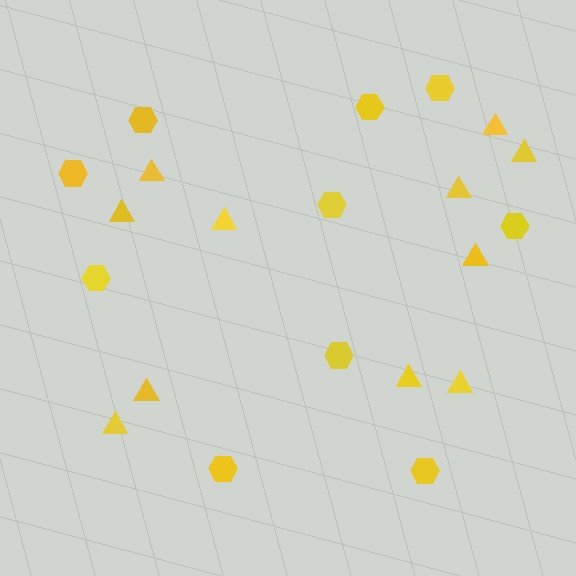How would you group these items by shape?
There are 2 groups: one group of hexagons (10) and one group of triangles (11).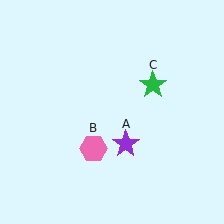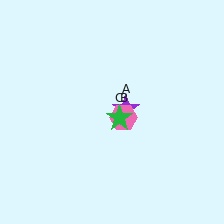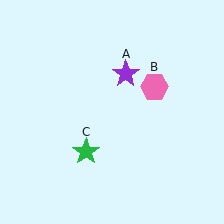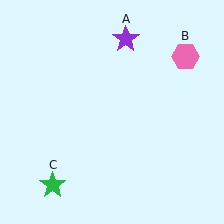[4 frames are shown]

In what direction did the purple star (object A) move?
The purple star (object A) moved up.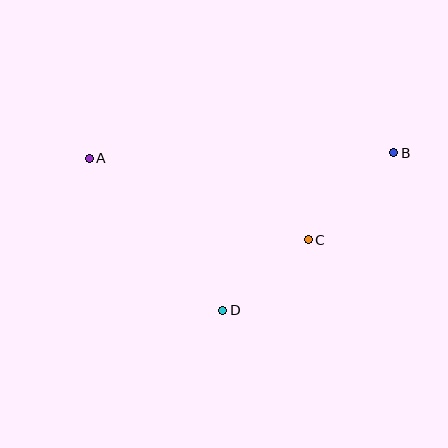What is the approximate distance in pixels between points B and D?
The distance between B and D is approximately 233 pixels.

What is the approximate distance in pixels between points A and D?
The distance between A and D is approximately 202 pixels.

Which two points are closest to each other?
Points C and D are closest to each other.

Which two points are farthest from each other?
Points A and B are farthest from each other.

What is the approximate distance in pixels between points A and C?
The distance between A and C is approximately 234 pixels.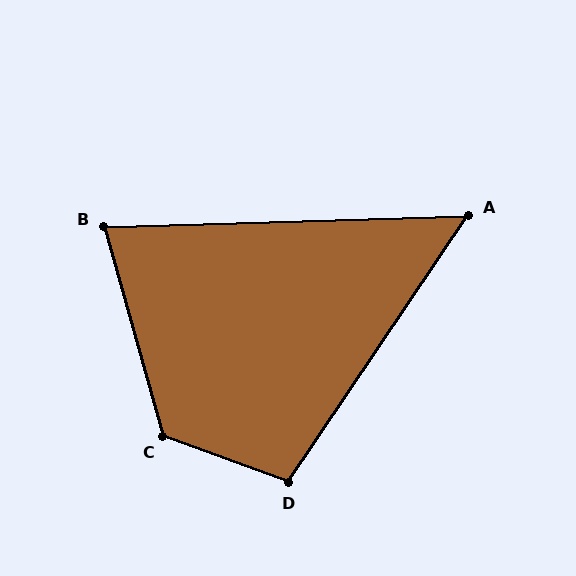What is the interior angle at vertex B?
Approximately 76 degrees (acute).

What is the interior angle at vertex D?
Approximately 104 degrees (obtuse).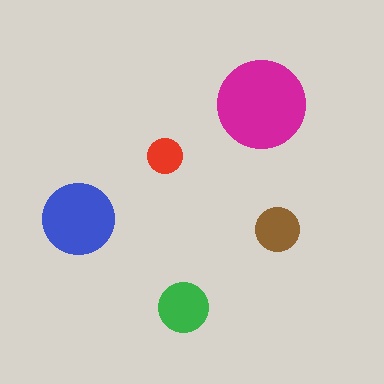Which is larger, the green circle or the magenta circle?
The magenta one.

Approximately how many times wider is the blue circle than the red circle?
About 2 times wider.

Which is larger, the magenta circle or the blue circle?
The magenta one.